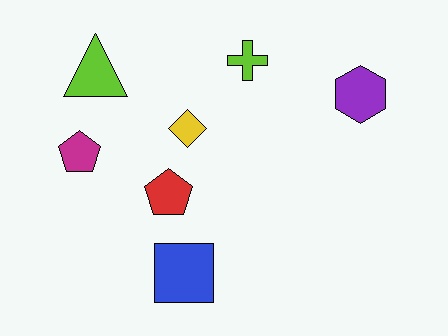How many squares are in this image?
There is 1 square.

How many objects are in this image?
There are 7 objects.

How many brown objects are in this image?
There are no brown objects.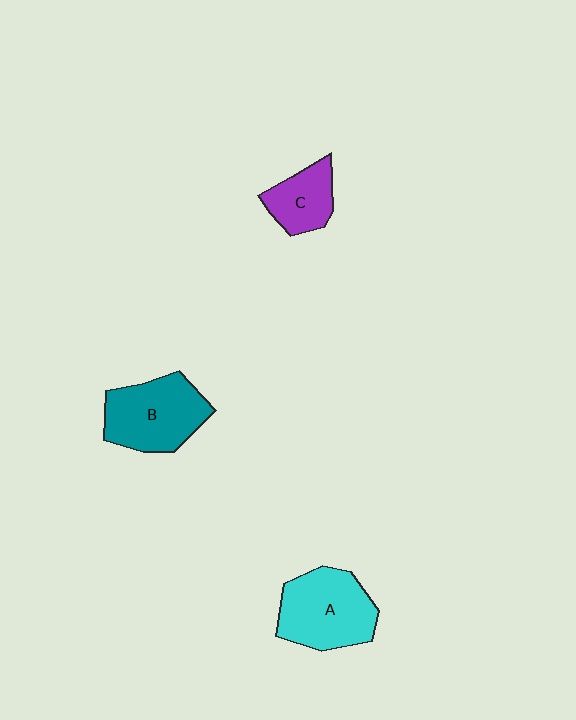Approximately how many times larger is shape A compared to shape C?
Approximately 1.8 times.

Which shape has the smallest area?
Shape C (purple).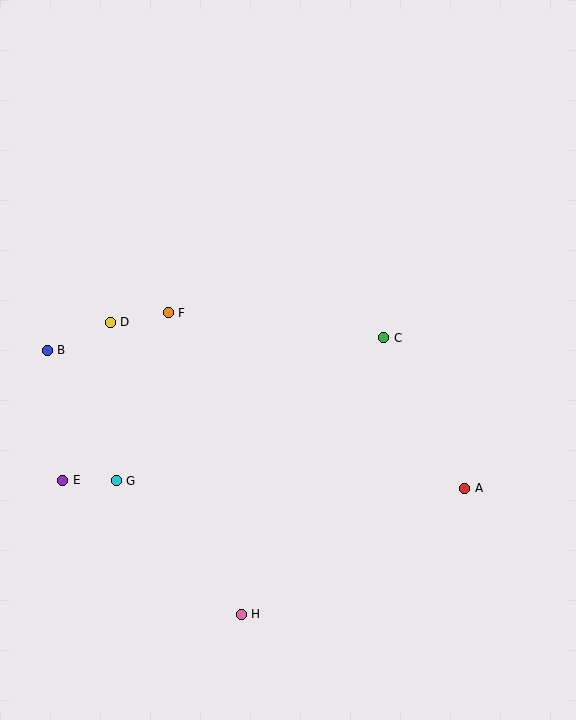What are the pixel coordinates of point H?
Point H is at (241, 614).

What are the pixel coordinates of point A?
Point A is at (465, 488).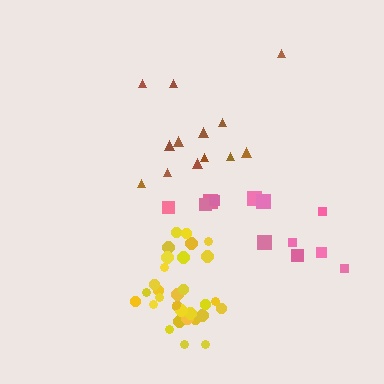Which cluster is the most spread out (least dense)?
Pink.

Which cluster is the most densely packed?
Yellow.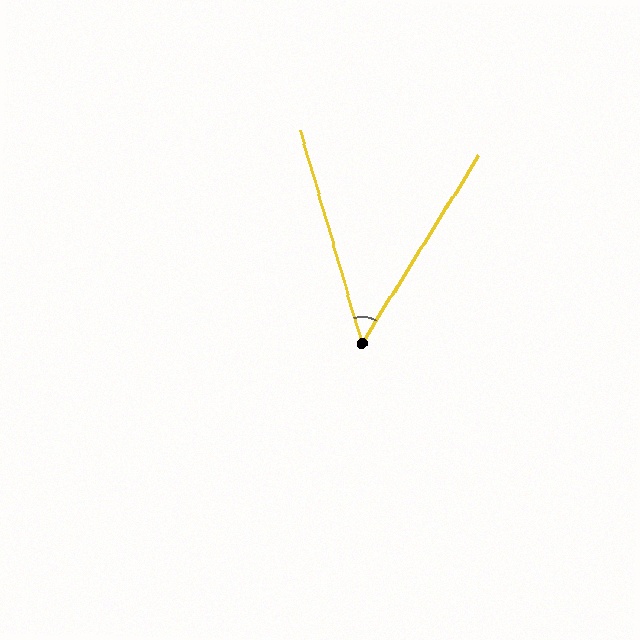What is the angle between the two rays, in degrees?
Approximately 48 degrees.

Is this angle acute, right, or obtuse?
It is acute.